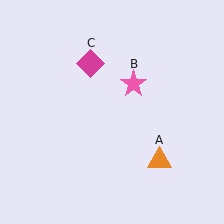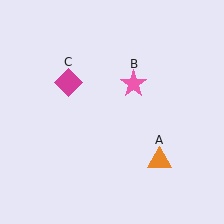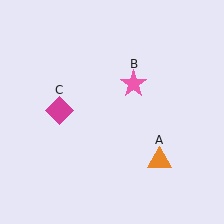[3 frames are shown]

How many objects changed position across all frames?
1 object changed position: magenta diamond (object C).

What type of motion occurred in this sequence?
The magenta diamond (object C) rotated counterclockwise around the center of the scene.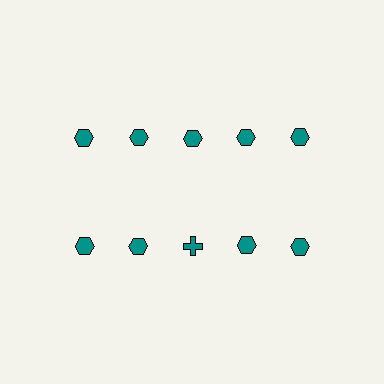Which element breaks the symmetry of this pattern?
The teal cross in the second row, center column breaks the symmetry. All other shapes are teal hexagons.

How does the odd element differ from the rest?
It has a different shape: cross instead of hexagon.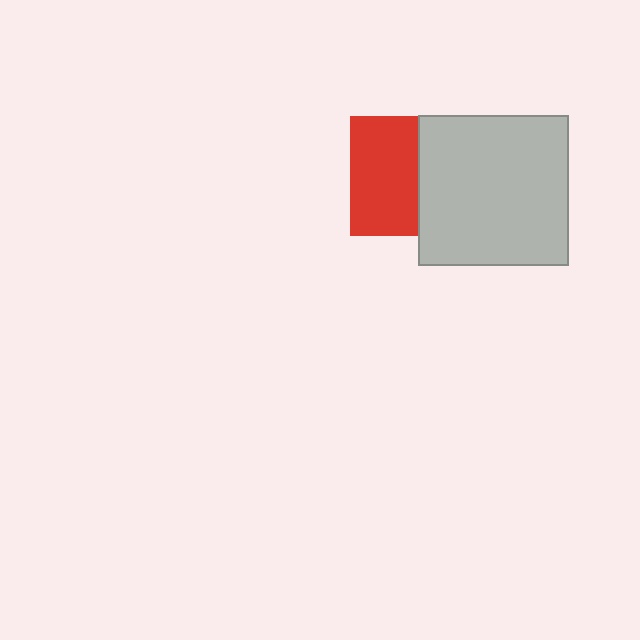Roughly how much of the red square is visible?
About half of it is visible (roughly 57%).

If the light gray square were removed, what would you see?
You would see the complete red square.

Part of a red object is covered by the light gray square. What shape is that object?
It is a square.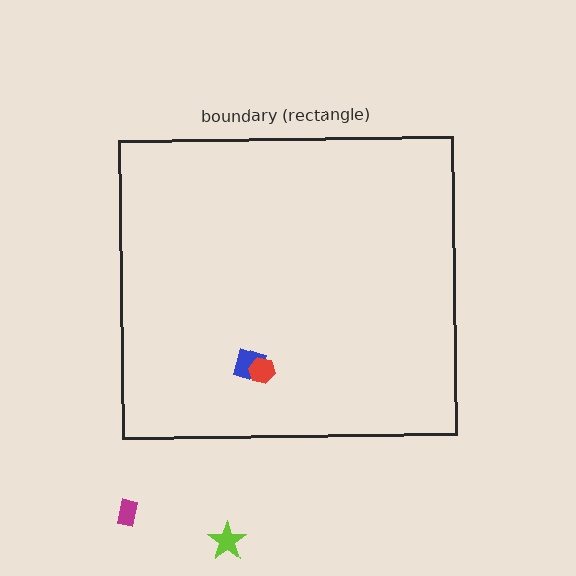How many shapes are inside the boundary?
2 inside, 2 outside.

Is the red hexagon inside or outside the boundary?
Inside.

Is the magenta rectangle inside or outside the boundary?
Outside.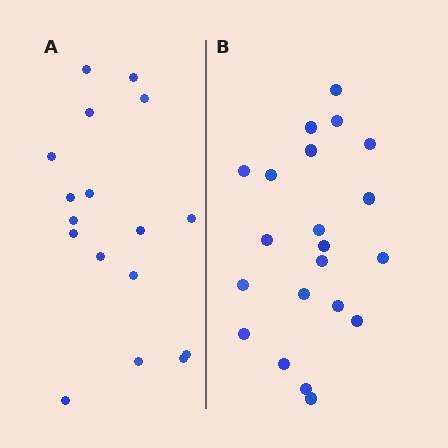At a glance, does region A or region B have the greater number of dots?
Region B (the right region) has more dots.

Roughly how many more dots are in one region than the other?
Region B has about 4 more dots than region A.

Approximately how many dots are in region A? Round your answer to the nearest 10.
About 20 dots. (The exact count is 17, which rounds to 20.)